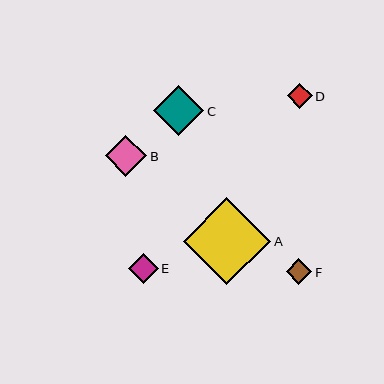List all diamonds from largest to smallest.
From largest to smallest: A, C, B, E, F, D.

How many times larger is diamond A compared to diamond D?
Diamond A is approximately 3.5 times the size of diamond D.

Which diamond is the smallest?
Diamond D is the smallest with a size of approximately 25 pixels.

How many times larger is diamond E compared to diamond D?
Diamond E is approximately 1.2 times the size of diamond D.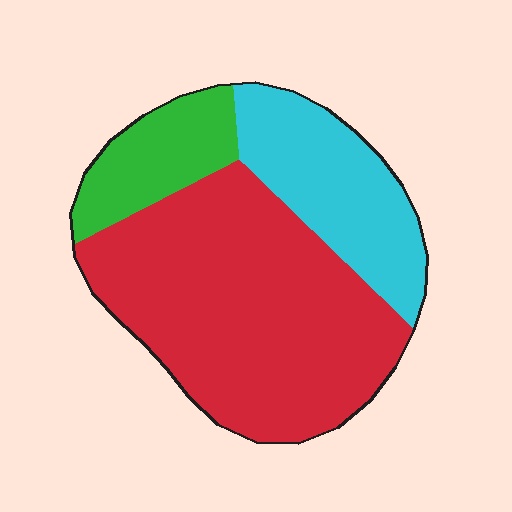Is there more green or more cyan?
Cyan.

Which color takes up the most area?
Red, at roughly 60%.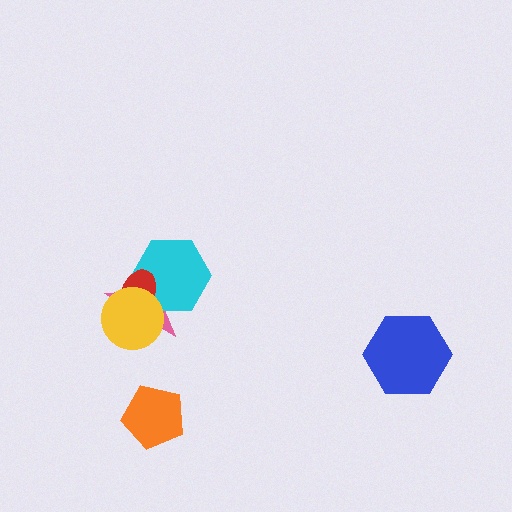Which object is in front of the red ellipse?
The yellow circle is in front of the red ellipse.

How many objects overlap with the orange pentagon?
0 objects overlap with the orange pentagon.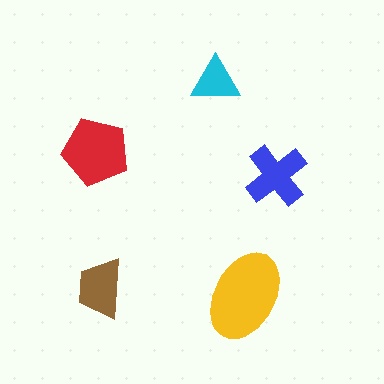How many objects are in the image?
There are 5 objects in the image.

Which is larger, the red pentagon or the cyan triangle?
The red pentagon.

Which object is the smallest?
The cyan triangle.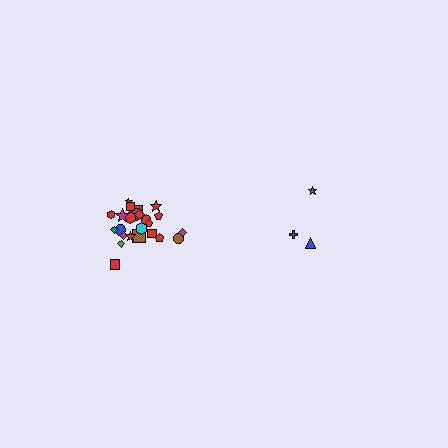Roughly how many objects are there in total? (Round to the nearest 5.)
Roughly 30 objects in total.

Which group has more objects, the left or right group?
The left group.